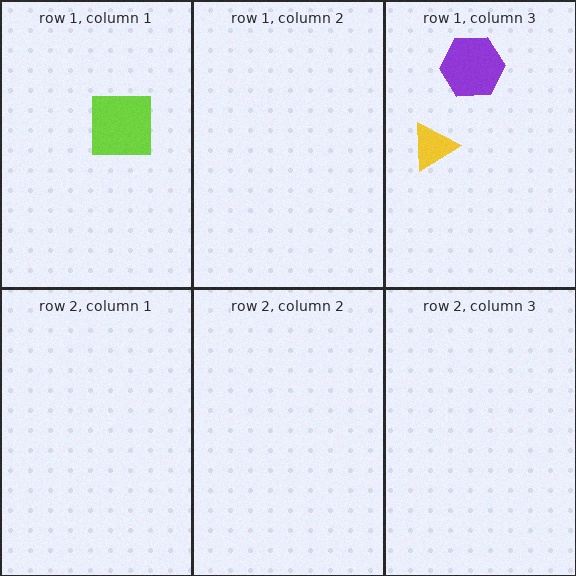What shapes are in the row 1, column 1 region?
The lime square.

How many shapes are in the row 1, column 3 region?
2.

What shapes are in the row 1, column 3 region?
The purple hexagon, the yellow triangle.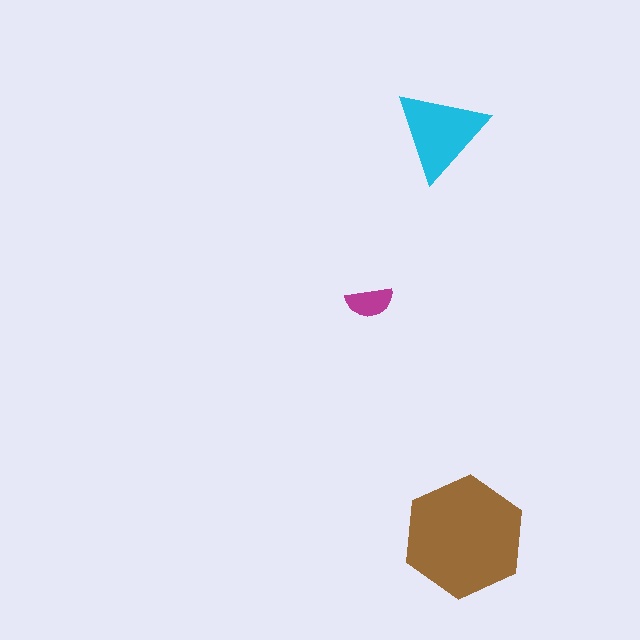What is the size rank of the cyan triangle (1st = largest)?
2nd.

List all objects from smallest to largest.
The magenta semicircle, the cyan triangle, the brown hexagon.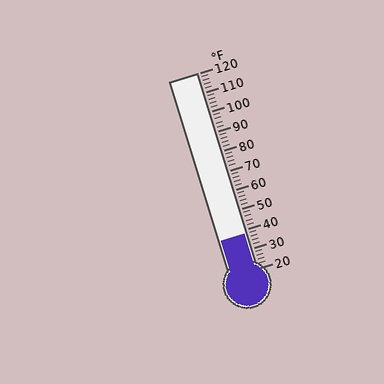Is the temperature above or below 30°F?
The temperature is above 30°F.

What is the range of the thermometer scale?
The thermometer scale ranges from 20°F to 120°F.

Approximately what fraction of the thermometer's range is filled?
The thermometer is filled to approximately 20% of its range.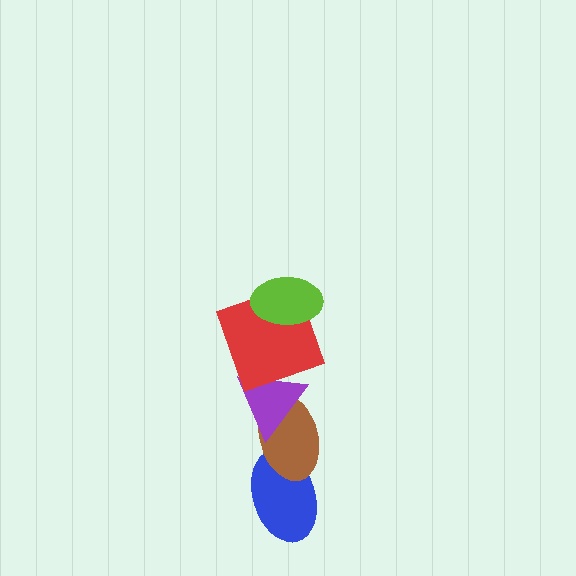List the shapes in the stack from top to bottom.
From top to bottom: the lime ellipse, the red square, the purple triangle, the brown ellipse, the blue ellipse.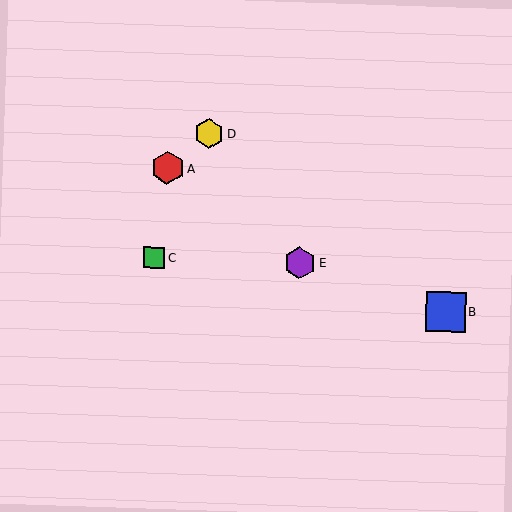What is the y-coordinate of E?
Object E is at y≈263.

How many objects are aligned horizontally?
2 objects (C, E) are aligned horizontally.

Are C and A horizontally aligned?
No, C is at y≈258 and A is at y≈168.